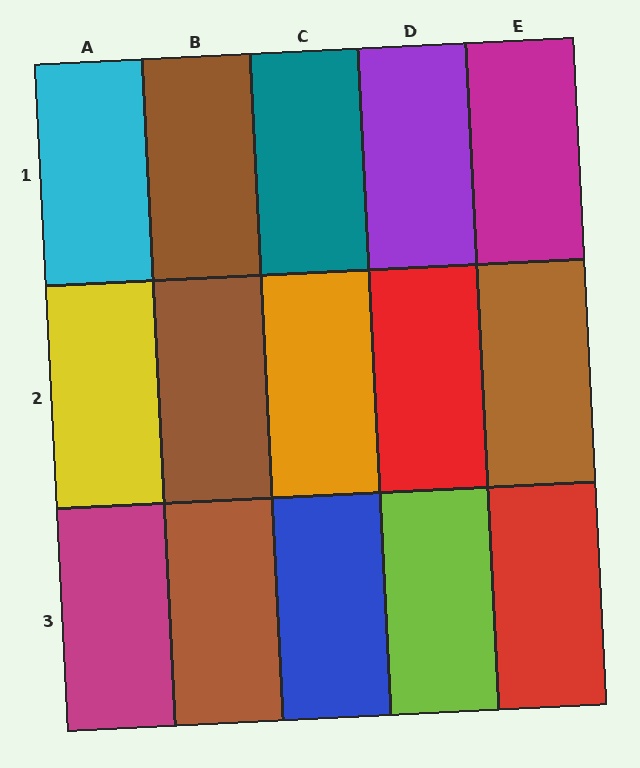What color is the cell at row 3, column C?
Blue.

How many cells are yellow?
1 cell is yellow.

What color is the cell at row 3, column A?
Magenta.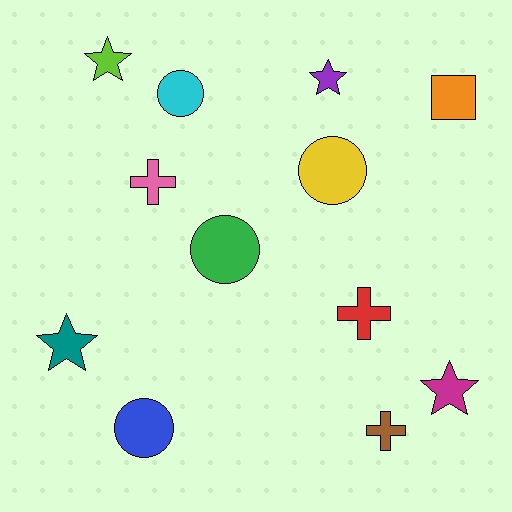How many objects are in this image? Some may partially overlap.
There are 12 objects.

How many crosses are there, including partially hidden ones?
There are 3 crosses.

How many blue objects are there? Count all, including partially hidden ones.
There is 1 blue object.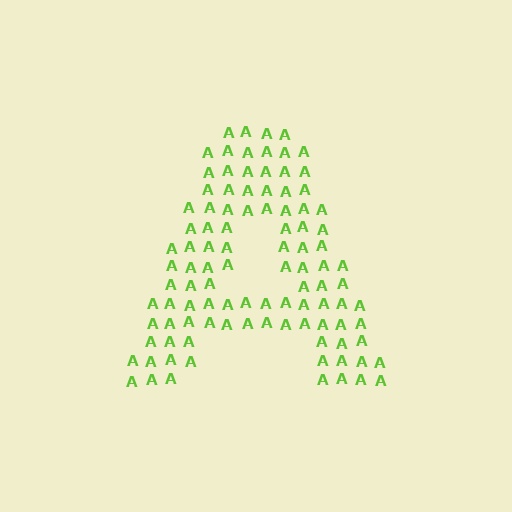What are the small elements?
The small elements are letter A's.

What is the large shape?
The large shape is the letter A.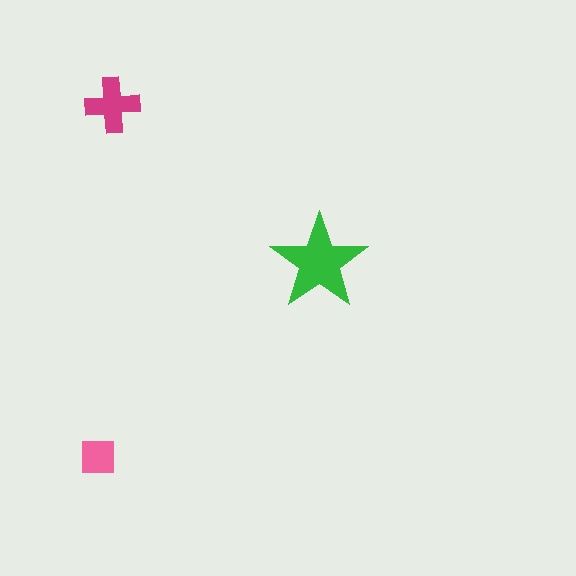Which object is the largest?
The green star.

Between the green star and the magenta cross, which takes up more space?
The green star.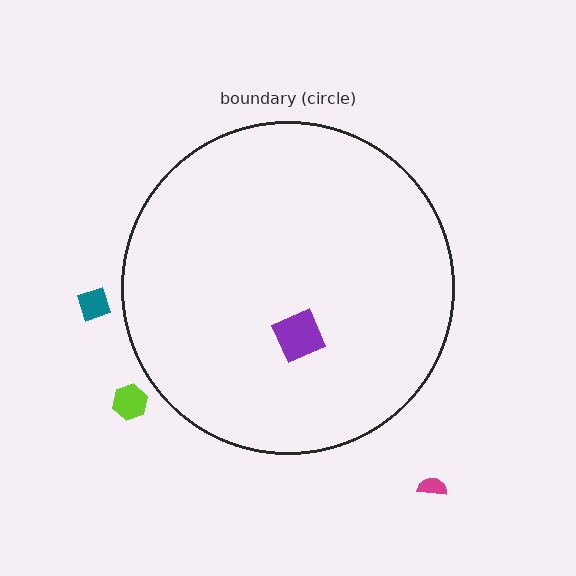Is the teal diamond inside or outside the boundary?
Outside.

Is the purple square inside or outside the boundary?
Inside.